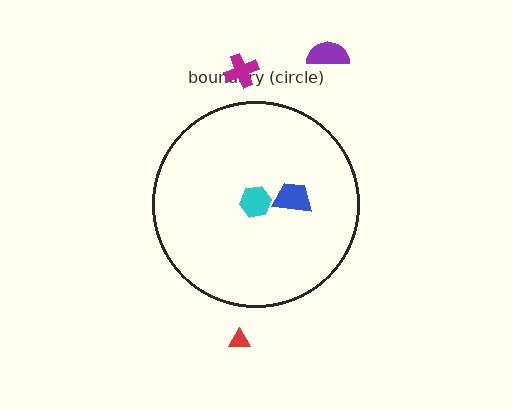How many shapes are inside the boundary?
2 inside, 3 outside.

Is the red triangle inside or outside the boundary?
Outside.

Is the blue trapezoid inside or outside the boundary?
Inside.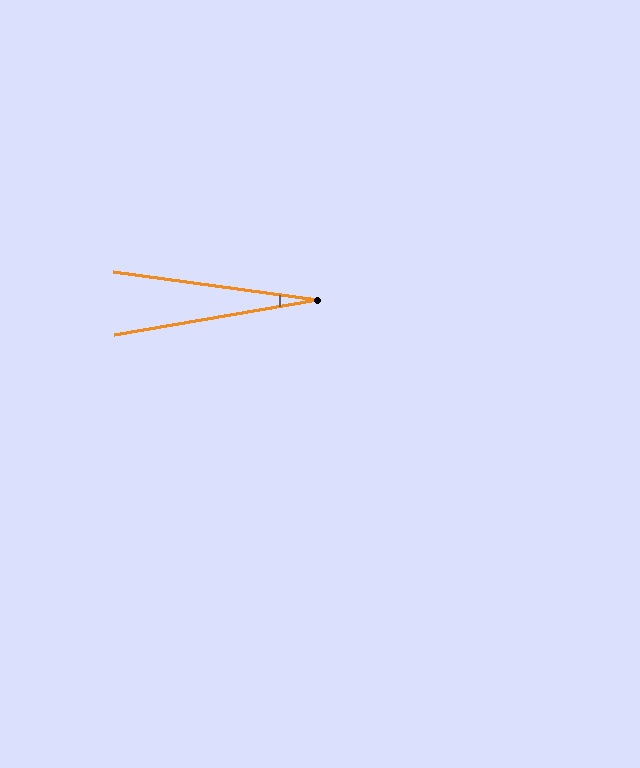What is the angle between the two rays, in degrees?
Approximately 17 degrees.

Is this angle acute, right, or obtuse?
It is acute.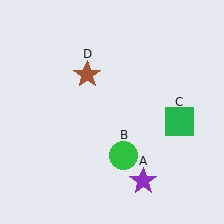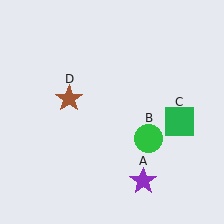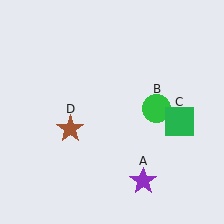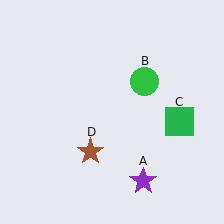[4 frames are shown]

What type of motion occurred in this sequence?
The green circle (object B), brown star (object D) rotated counterclockwise around the center of the scene.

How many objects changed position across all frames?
2 objects changed position: green circle (object B), brown star (object D).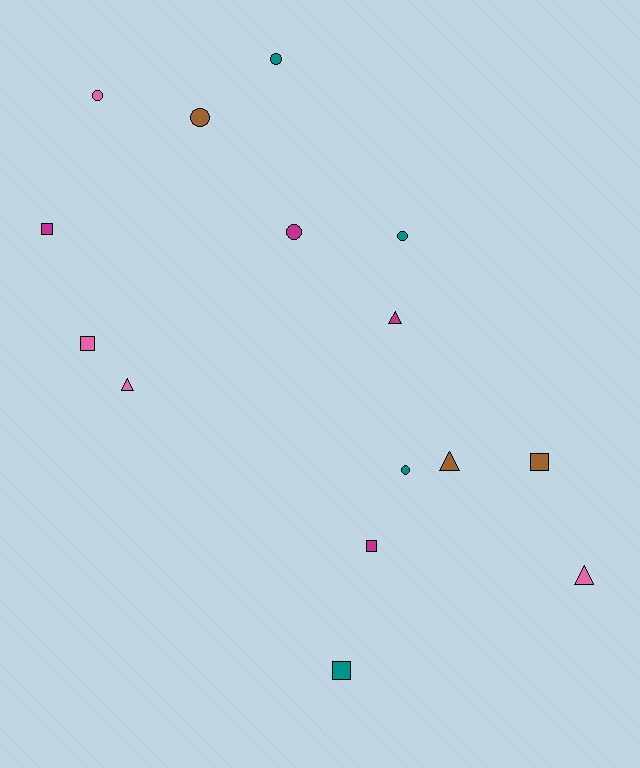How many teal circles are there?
There are 3 teal circles.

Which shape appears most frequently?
Circle, with 6 objects.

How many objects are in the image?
There are 15 objects.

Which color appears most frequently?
Pink, with 4 objects.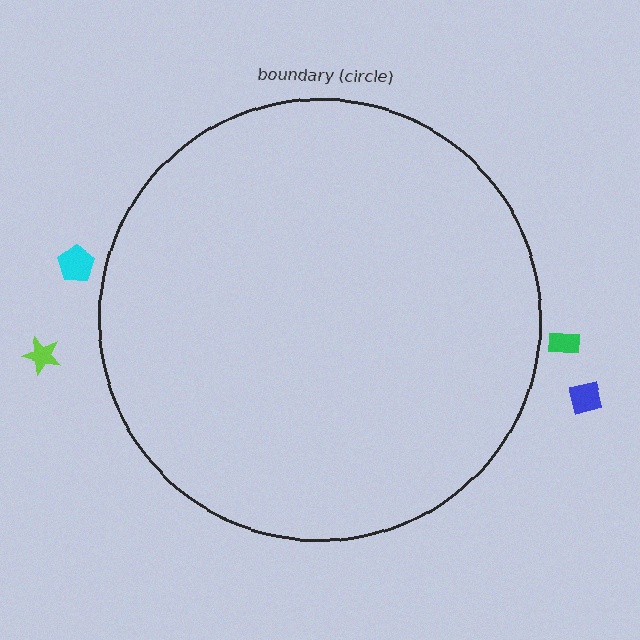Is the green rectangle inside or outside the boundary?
Outside.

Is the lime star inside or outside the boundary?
Outside.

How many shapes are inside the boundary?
0 inside, 4 outside.